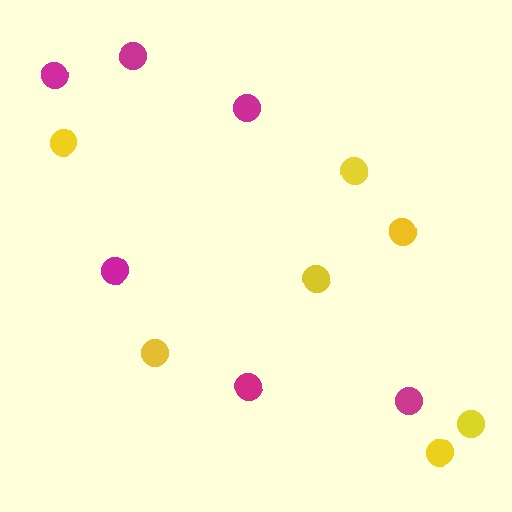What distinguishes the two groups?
There are 2 groups: one group of yellow circles (7) and one group of magenta circles (6).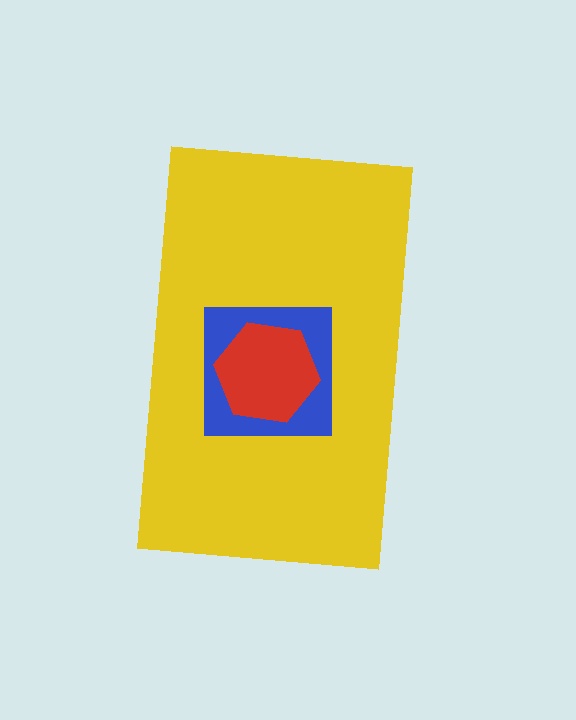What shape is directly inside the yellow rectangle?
The blue square.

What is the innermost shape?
The red hexagon.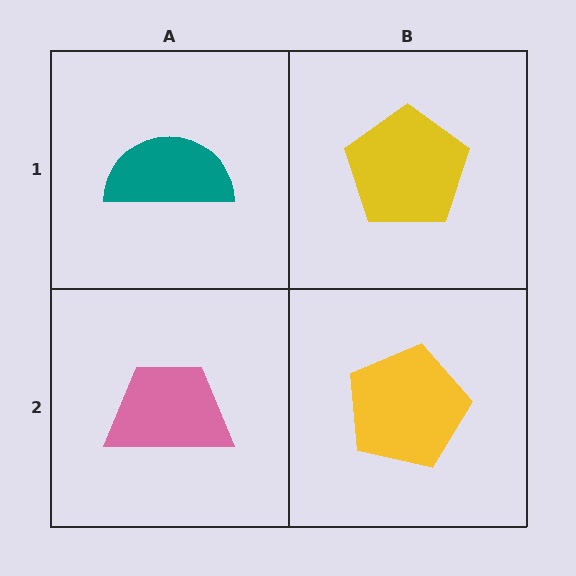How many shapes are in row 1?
2 shapes.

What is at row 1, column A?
A teal semicircle.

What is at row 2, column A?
A pink trapezoid.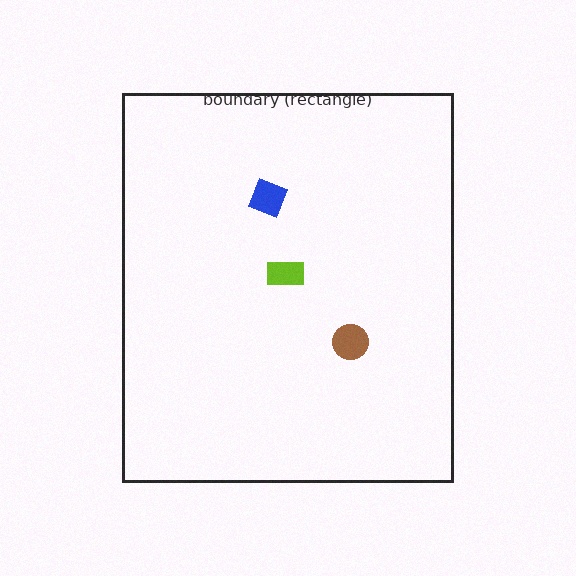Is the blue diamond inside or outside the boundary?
Inside.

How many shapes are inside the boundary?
3 inside, 0 outside.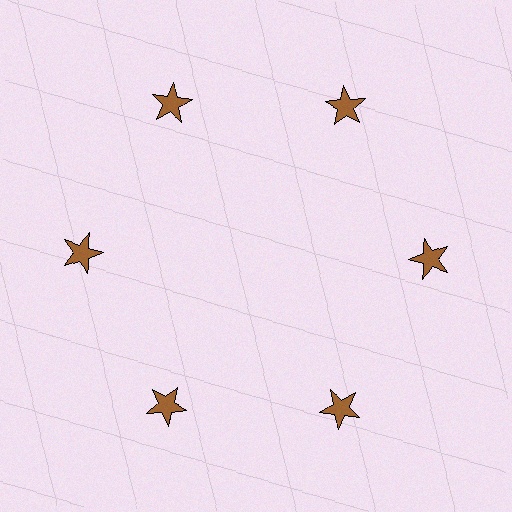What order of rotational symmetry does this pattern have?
This pattern has 6-fold rotational symmetry.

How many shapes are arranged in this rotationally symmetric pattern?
There are 6 shapes, arranged in 6 groups of 1.